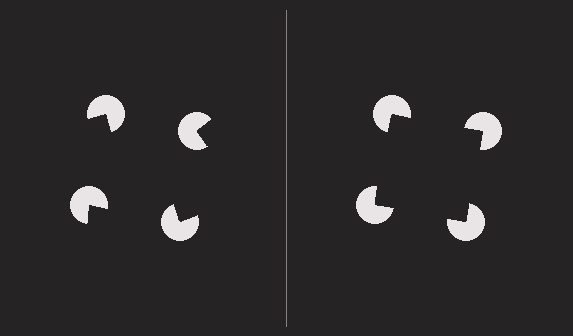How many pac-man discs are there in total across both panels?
8 — 4 on each side.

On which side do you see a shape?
An illusory square appears on the right side. On the left side the wedge cuts are rotated, so no coherent shape forms.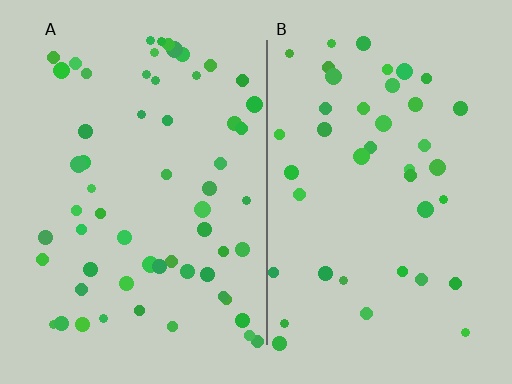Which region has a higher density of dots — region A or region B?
A (the left).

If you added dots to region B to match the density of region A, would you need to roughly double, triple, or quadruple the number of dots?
Approximately double.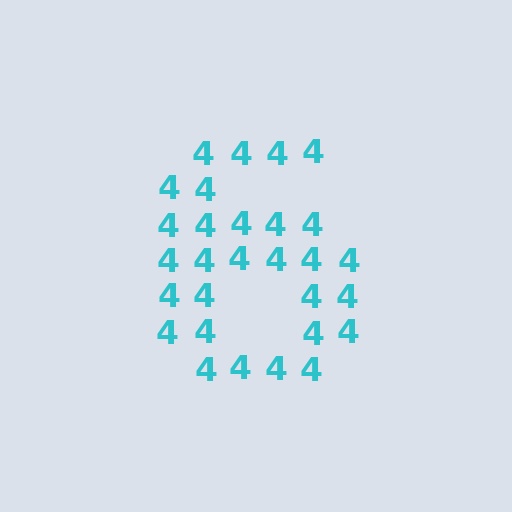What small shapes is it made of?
It is made of small digit 4's.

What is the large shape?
The large shape is the digit 6.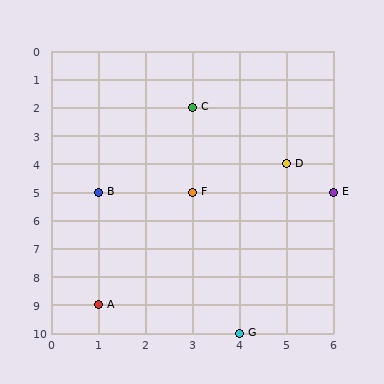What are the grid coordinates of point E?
Point E is at grid coordinates (6, 5).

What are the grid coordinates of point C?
Point C is at grid coordinates (3, 2).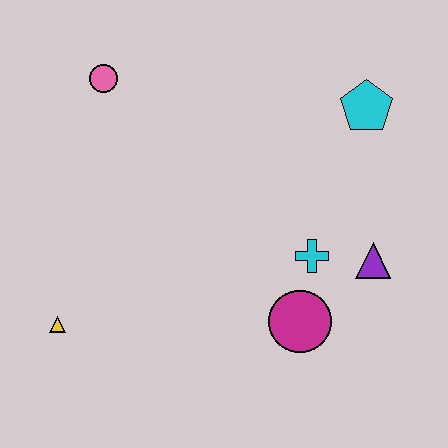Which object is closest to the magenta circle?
The cyan cross is closest to the magenta circle.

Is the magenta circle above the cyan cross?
No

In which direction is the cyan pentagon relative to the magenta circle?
The cyan pentagon is above the magenta circle.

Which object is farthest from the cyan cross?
The pink circle is farthest from the cyan cross.